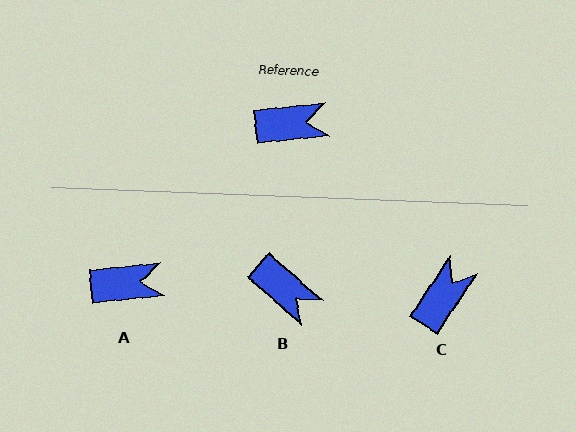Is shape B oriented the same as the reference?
No, it is off by about 47 degrees.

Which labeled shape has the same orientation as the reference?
A.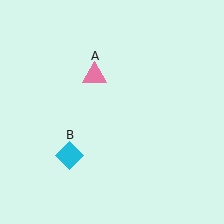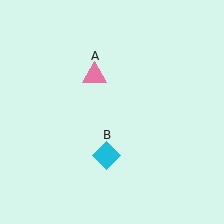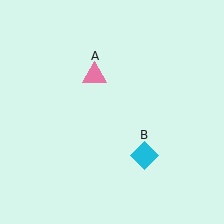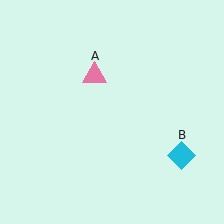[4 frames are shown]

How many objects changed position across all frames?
1 object changed position: cyan diamond (object B).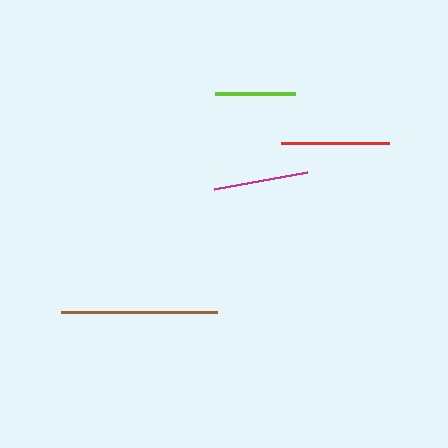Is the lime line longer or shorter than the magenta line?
The magenta line is longer than the lime line.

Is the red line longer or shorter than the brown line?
The brown line is longer than the red line.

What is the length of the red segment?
The red segment is approximately 108 pixels long.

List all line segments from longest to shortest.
From longest to shortest: brown, red, magenta, lime.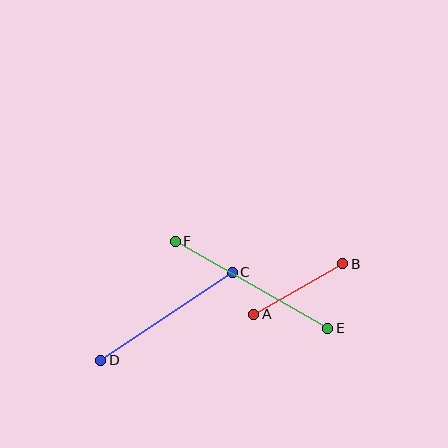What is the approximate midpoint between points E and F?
The midpoint is at approximately (251, 285) pixels.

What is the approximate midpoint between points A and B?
The midpoint is at approximately (298, 289) pixels.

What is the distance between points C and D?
The distance is approximately 158 pixels.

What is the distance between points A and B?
The distance is approximately 102 pixels.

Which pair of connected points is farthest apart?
Points E and F are farthest apart.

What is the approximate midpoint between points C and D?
The midpoint is at approximately (166, 316) pixels.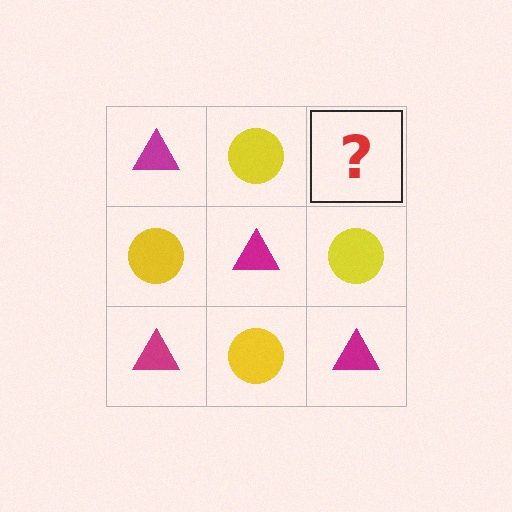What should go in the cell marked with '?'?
The missing cell should contain a magenta triangle.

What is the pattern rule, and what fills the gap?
The rule is that it alternates magenta triangle and yellow circle in a checkerboard pattern. The gap should be filled with a magenta triangle.